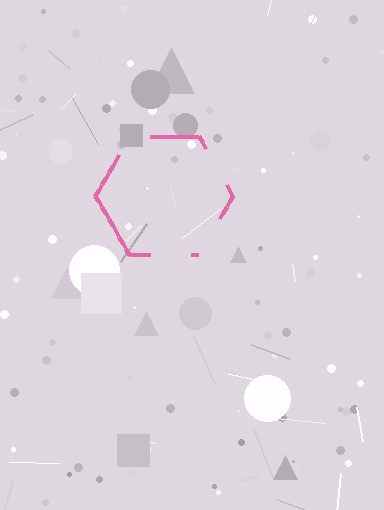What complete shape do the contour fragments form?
The contour fragments form a hexagon.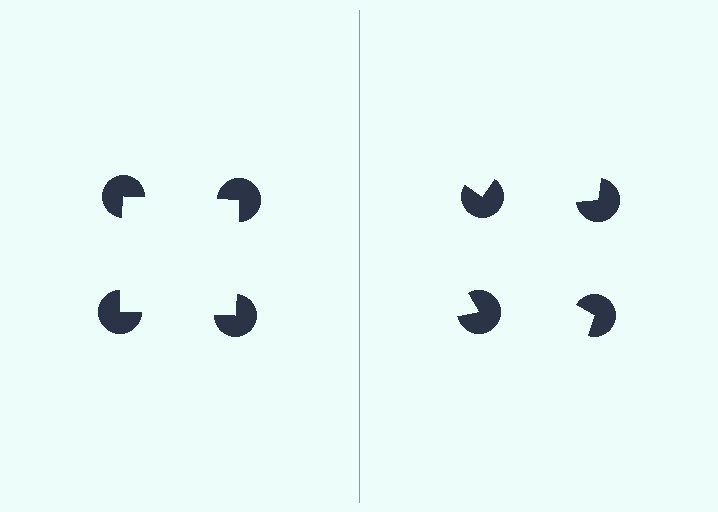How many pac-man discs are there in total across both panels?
8 — 4 on each side.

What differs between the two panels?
The pac-man discs are positioned identically on both sides; only the wedge orientations differ. On the left they align to a square; on the right they are misaligned.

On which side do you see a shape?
An illusory square appears on the left side. On the right side the wedge cuts are rotated, so no coherent shape forms.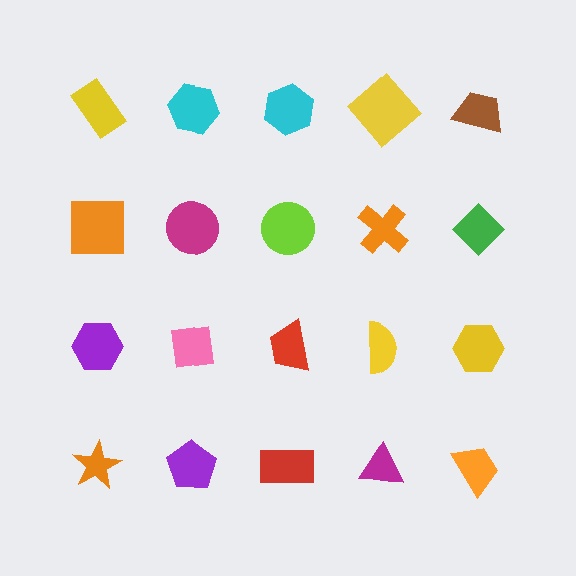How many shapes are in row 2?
5 shapes.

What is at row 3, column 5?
A yellow hexagon.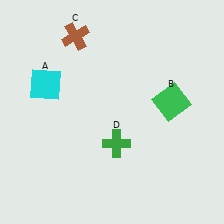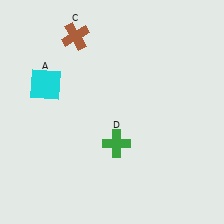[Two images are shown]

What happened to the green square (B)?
The green square (B) was removed in Image 2. It was in the top-right area of Image 1.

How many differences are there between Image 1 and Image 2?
There is 1 difference between the two images.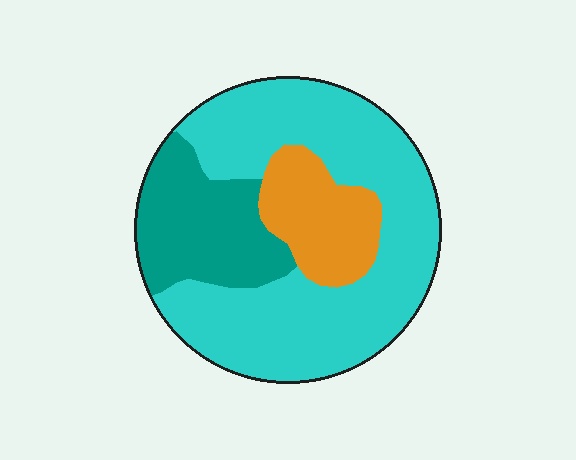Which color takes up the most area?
Cyan, at roughly 60%.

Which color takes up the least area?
Orange, at roughly 15%.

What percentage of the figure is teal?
Teal takes up about one fifth (1/5) of the figure.